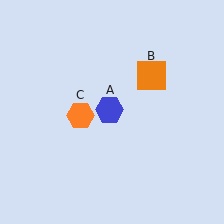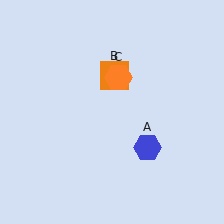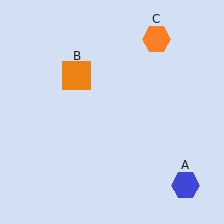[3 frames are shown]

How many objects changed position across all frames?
3 objects changed position: blue hexagon (object A), orange square (object B), orange hexagon (object C).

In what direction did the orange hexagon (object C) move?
The orange hexagon (object C) moved up and to the right.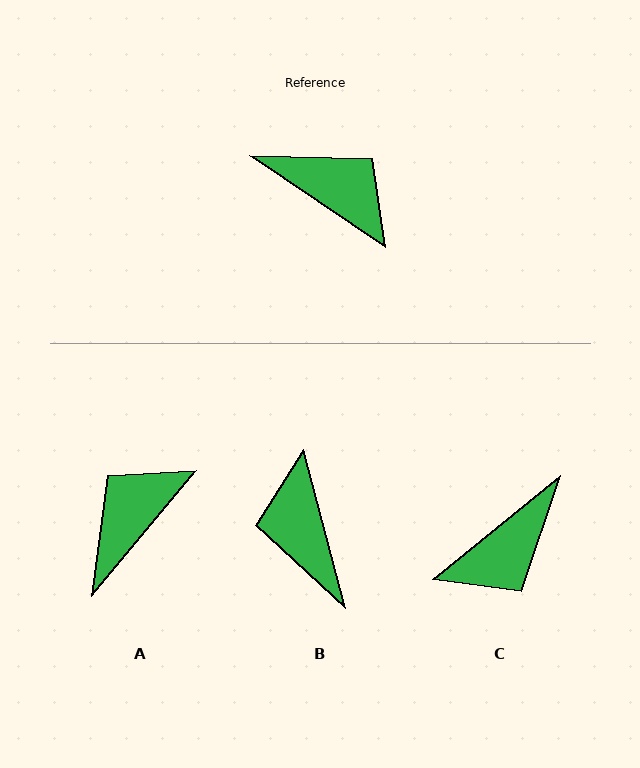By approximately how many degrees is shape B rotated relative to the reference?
Approximately 139 degrees counter-clockwise.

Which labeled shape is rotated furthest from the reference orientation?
B, about 139 degrees away.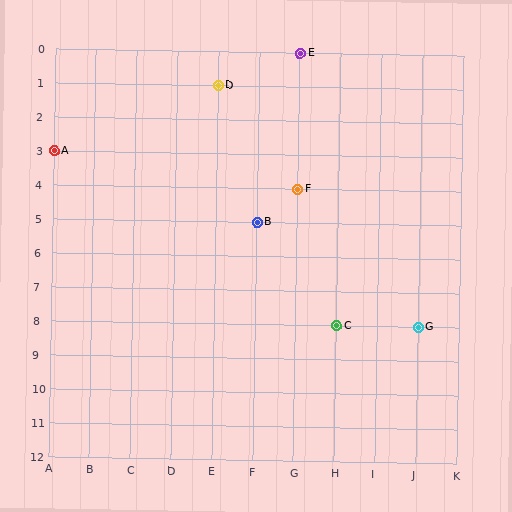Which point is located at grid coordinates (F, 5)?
Point B is at (F, 5).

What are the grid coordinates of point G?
Point G is at grid coordinates (J, 8).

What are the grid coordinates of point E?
Point E is at grid coordinates (G, 0).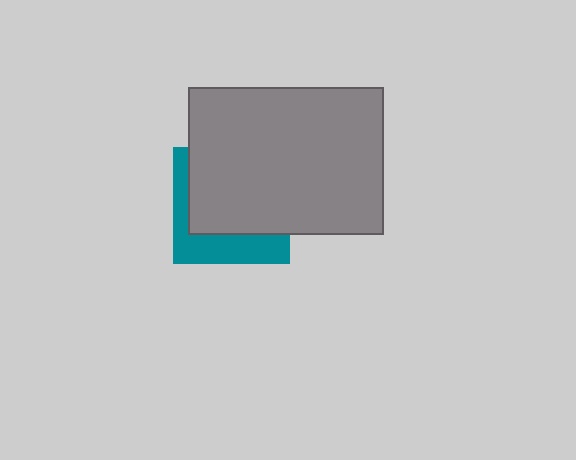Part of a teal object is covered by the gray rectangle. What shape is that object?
It is a square.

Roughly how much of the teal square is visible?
A small part of it is visible (roughly 33%).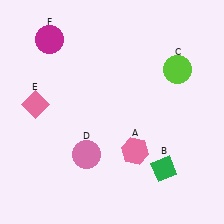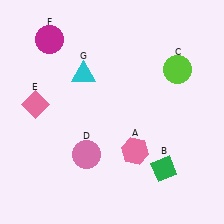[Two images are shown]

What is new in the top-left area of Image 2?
A cyan triangle (G) was added in the top-left area of Image 2.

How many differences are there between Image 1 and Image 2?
There is 1 difference between the two images.